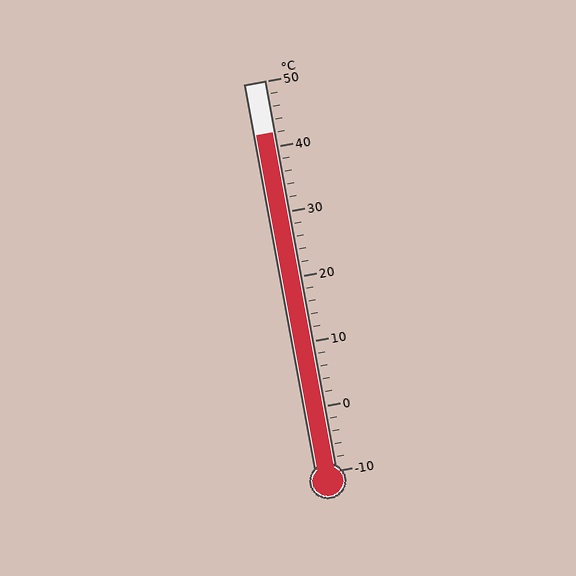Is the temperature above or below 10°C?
The temperature is above 10°C.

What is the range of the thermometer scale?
The thermometer scale ranges from -10°C to 50°C.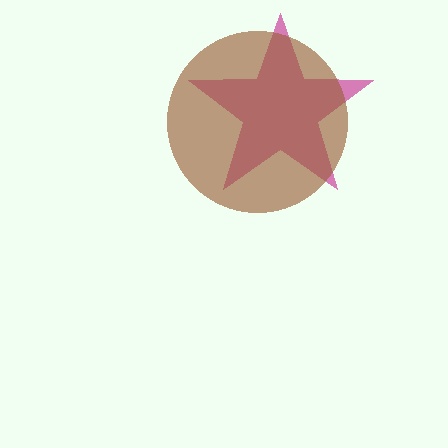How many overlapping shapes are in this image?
There are 2 overlapping shapes in the image.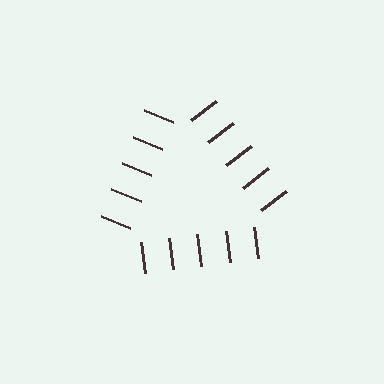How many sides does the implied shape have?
3 sides — the line-ends trace a triangle.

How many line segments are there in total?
15 — 5 along each of the 3 edges.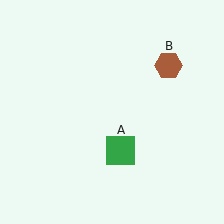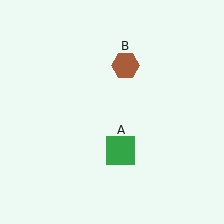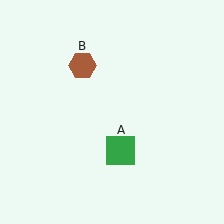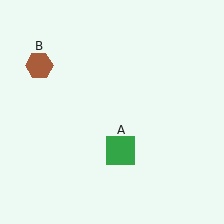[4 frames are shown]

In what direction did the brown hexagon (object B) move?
The brown hexagon (object B) moved left.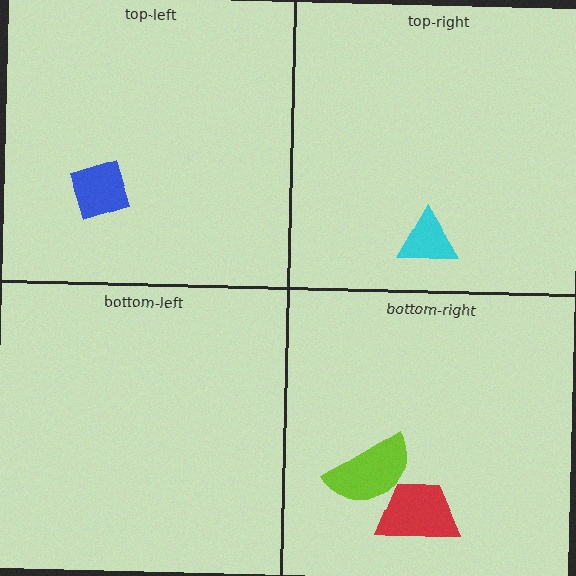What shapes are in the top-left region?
The blue diamond.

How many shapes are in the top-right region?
1.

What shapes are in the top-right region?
The cyan triangle.